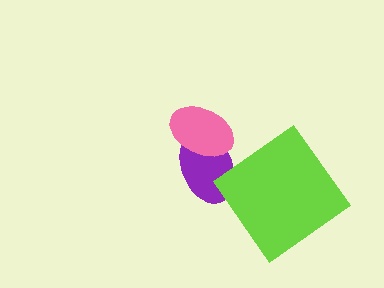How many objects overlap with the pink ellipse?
1 object overlaps with the pink ellipse.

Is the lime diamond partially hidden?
No, no other shape covers it.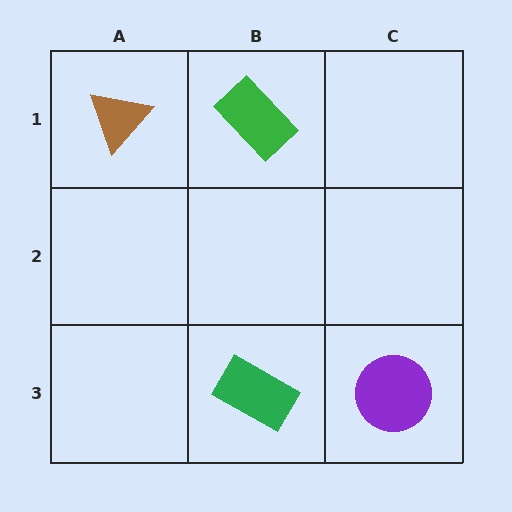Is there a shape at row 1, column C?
No, that cell is empty.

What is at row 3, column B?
A green rectangle.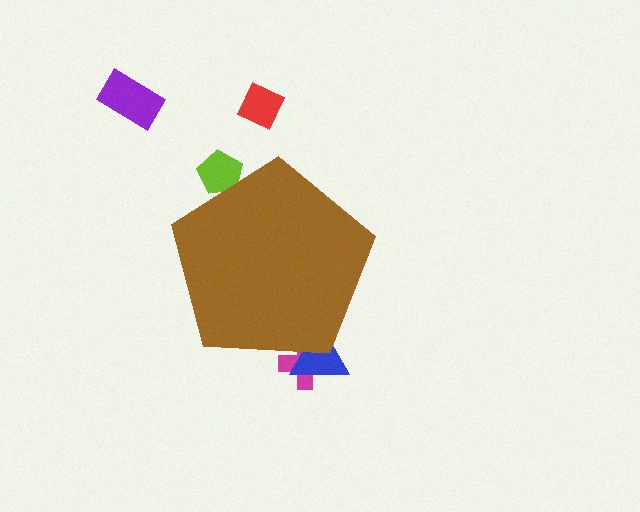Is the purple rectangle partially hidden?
No, the purple rectangle is fully visible.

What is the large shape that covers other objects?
A brown pentagon.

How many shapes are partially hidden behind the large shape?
3 shapes are partially hidden.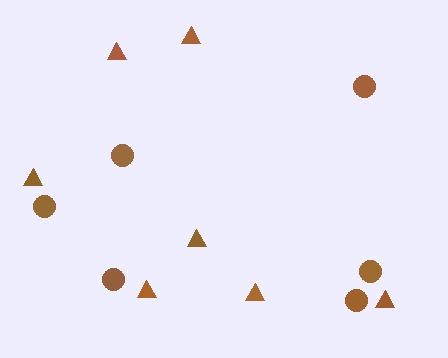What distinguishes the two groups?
There are 2 groups: one group of circles (6) and one group of triangles (7).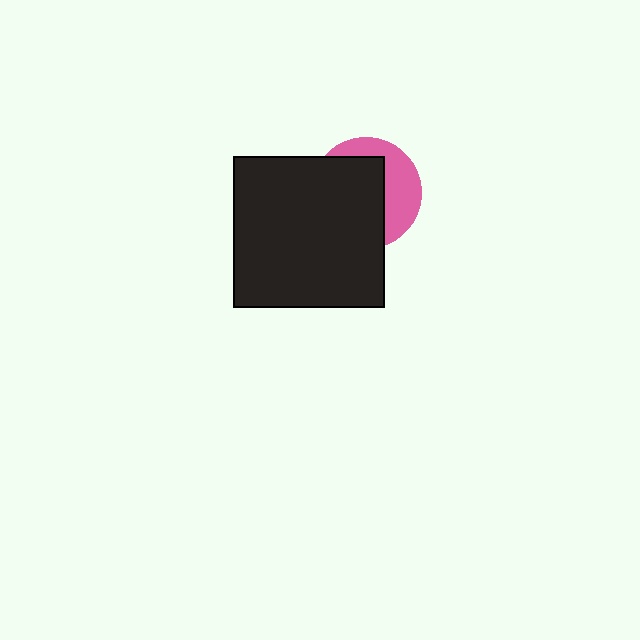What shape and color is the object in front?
The object in front is a black square.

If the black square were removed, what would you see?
You would see the complete pink circle.